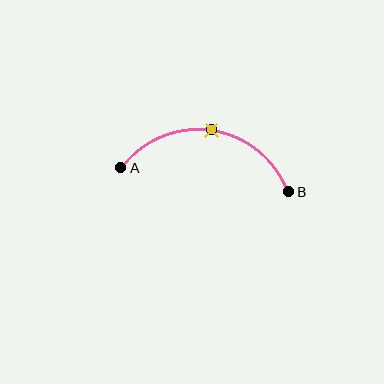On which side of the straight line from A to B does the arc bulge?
The arc bulges above the straight line connecting A and B.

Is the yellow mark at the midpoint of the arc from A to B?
Yes. The yellow mark lies on the arc at equal arc-length from both A and B — it is the arc midpoint.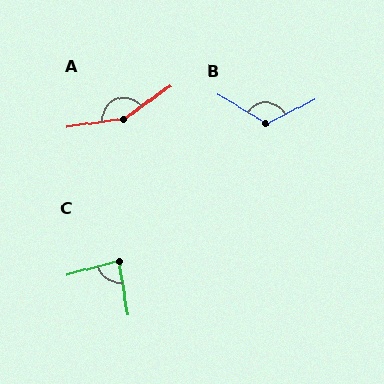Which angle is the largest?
A, at approximately 152 degrees.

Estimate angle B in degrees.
Approximately 122 degrees.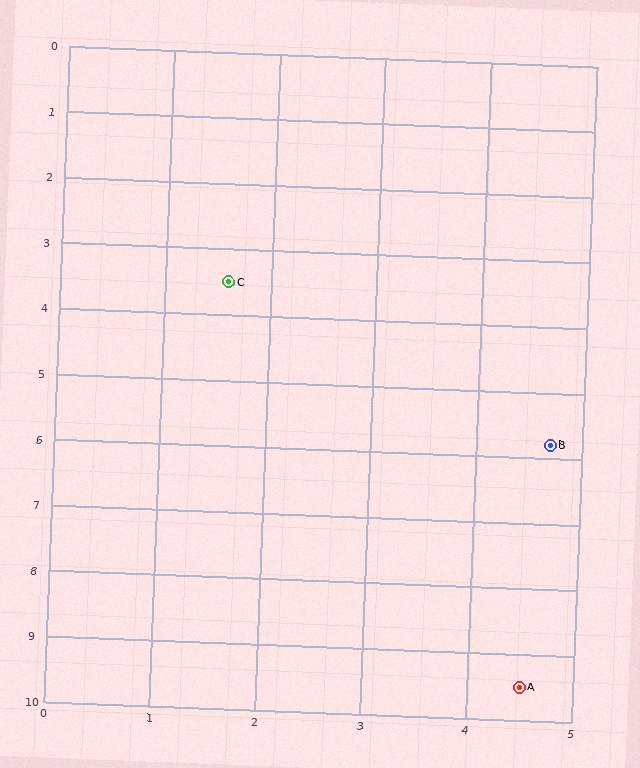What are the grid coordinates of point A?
Point A is at approximately (4.5, 9.5).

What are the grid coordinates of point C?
Point C is at approximately (1.6, 3.5).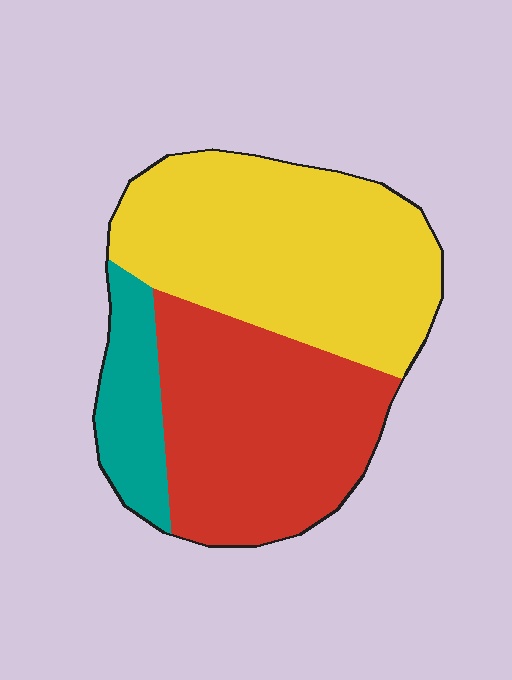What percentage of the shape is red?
Red covers about 40% of the shape.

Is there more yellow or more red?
Yellow.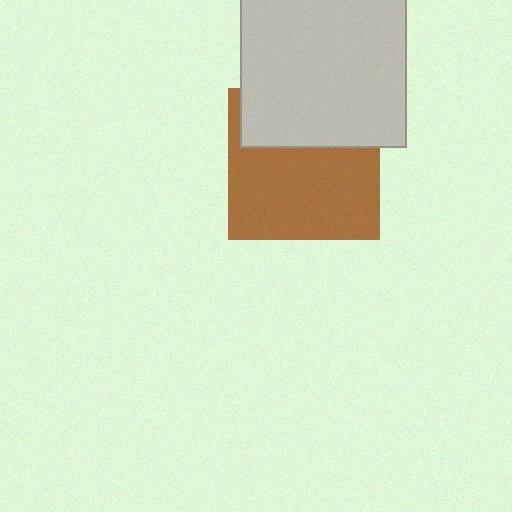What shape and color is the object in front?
The object in front is a light gray rectangle.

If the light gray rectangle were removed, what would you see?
You would see the complete brown square.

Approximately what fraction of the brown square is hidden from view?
Roughly 36% of the brown square is hidden behind the light gray rectangle.